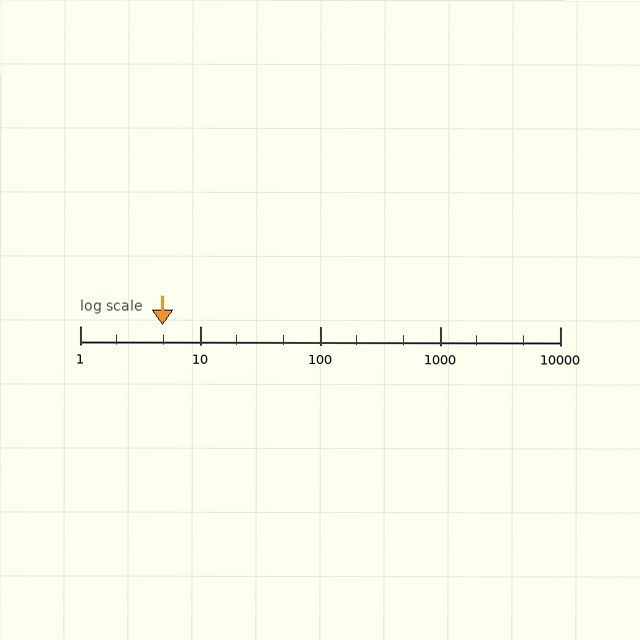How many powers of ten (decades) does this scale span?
The scale spans 4 decades, from 1 to 10000.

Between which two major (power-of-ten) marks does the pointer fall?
The pointer is between 1 and 10.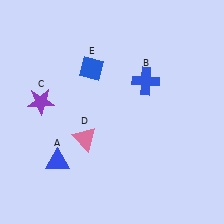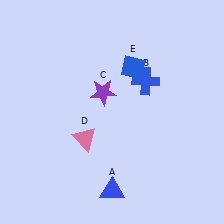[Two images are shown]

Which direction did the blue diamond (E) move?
The blue diamond (E) moved right.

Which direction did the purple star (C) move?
The purple star (C) moved right.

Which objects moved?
The objects that moved are: the blue triangle (A), the purple star (C), the blue diamond (E).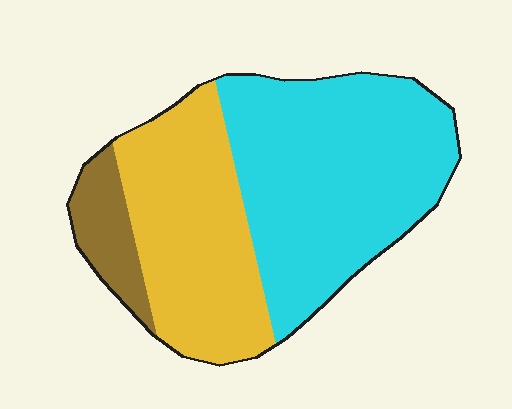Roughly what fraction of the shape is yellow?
Yellow takes up about three eighths (3/8) of the shape.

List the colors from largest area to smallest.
From largest to smallest: cyan, yellow, brown.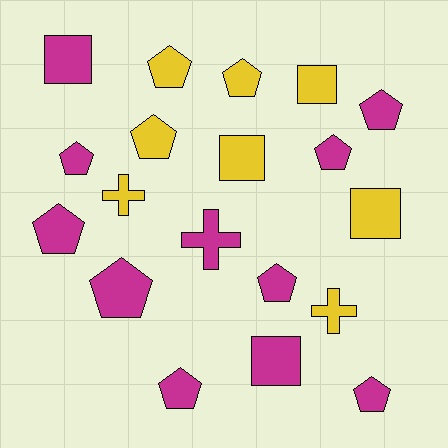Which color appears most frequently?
Magenta, with 11 objects.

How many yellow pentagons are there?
There are 3 yellow pentagons.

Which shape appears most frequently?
Pentagon, with 11 objects.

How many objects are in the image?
There are 19 objects.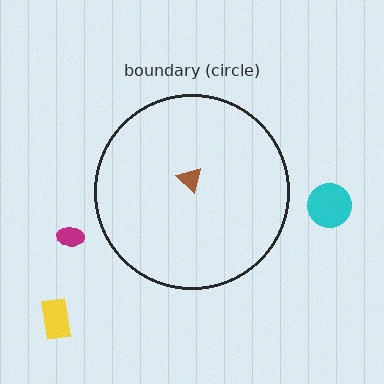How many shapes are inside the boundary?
1 inside, 3 outside.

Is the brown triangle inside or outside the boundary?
Inside.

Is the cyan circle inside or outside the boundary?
Outside.